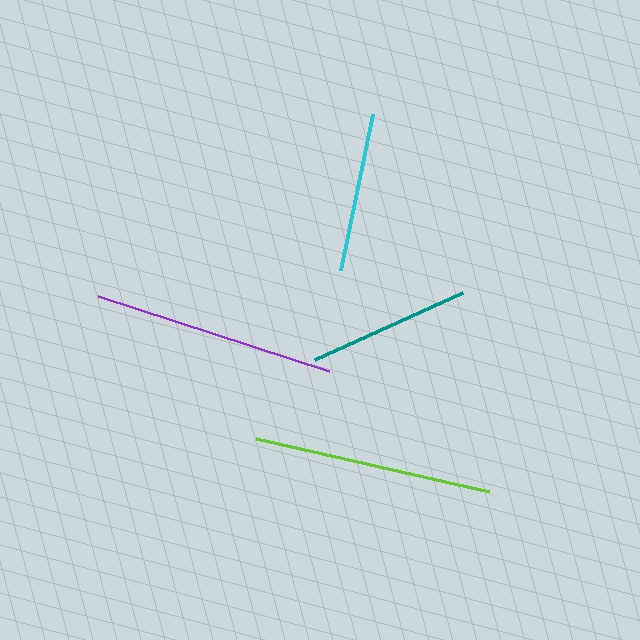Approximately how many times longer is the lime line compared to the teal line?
The lime line is approximately 1.5 times the length of the teal line.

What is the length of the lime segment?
The lime segment is approximately 239 pixels long.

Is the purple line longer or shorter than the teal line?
The purple line is longer than the teal line.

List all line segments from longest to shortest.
From longest to shortest: purple, lime, teal, cyan.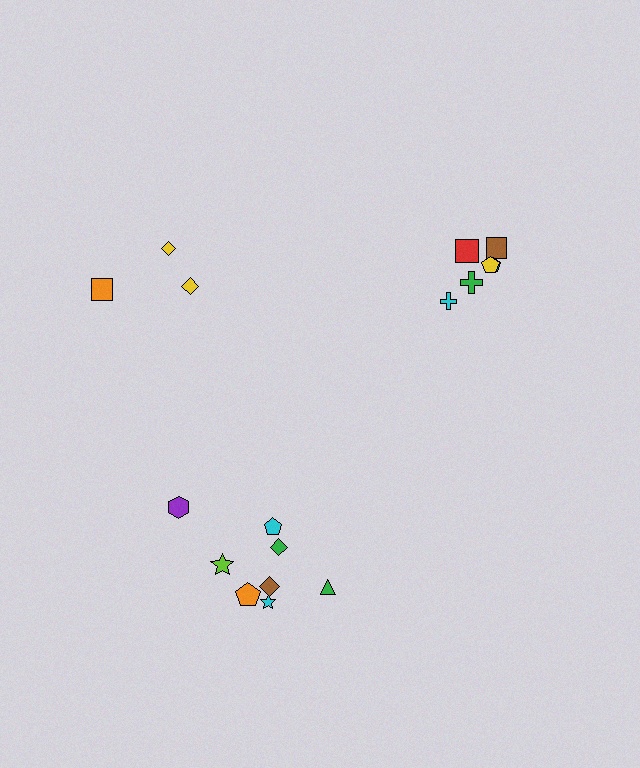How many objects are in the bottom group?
There are 8 objects.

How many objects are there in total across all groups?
There are 17 objects.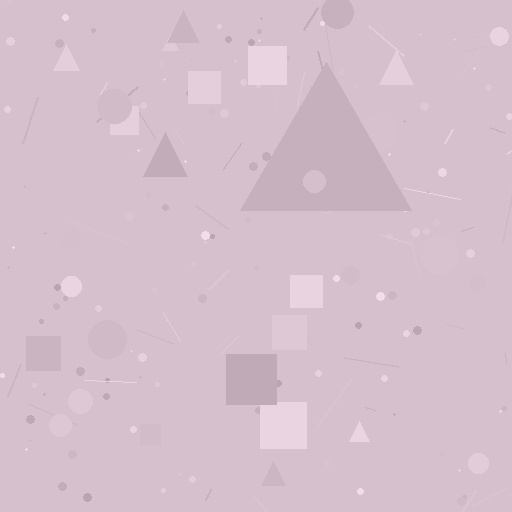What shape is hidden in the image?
A triangle is hidden in the image.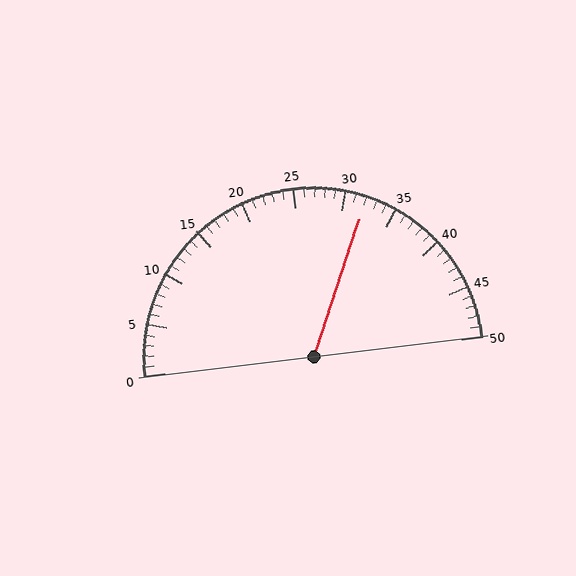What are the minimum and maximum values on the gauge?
The gauge ranges from 0 to 50.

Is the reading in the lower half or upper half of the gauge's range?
The reading is in the upper half of the range (0 to 50).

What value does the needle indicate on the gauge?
The needle indicates approximately 32.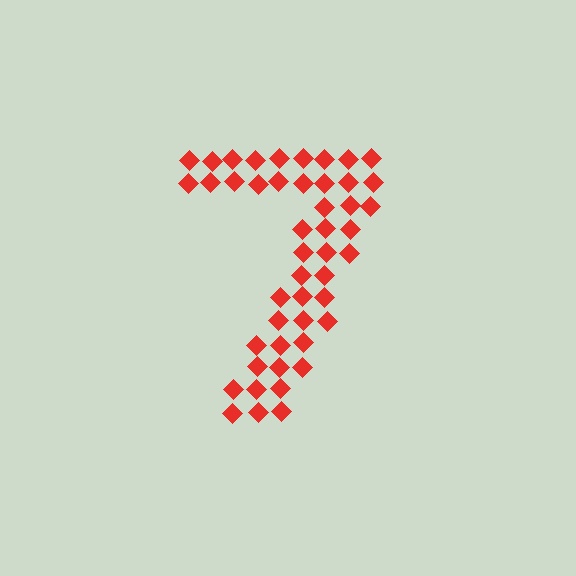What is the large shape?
The large shape is the digit 7.